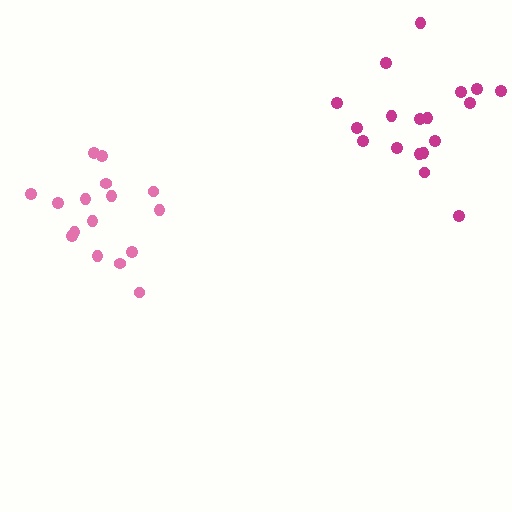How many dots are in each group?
Group 1: 16 dots, Group 2: 18 dots (34 total).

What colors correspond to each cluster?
The clusters are colored: pink, magenta.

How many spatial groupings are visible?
There are 2 spatial groupings.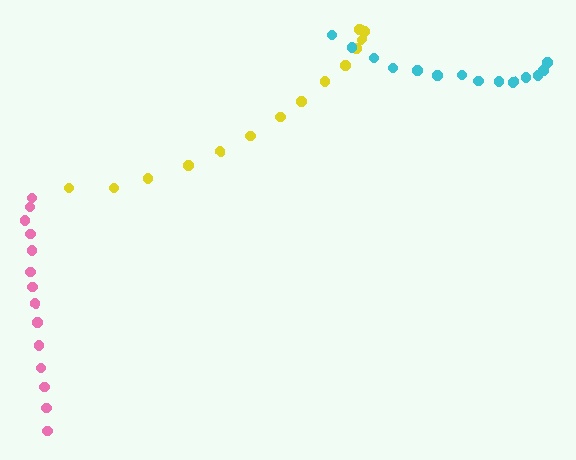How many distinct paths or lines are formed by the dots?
There are 3 distinct paths.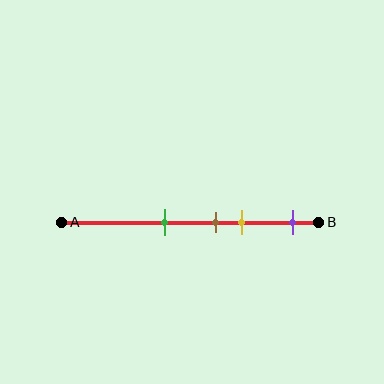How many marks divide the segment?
There are 4 marks dividing the segment.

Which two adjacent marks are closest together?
The brown and yellow marks are the closest adjacent pair.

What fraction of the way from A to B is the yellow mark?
The yellow mark is approximately 70% (0.7) of the way from A to B.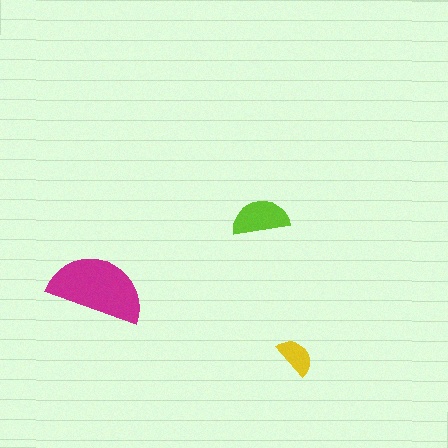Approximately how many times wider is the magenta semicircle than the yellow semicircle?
About 2.5 times wider.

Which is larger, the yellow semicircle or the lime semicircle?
The lime one.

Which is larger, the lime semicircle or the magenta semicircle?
The magenta one.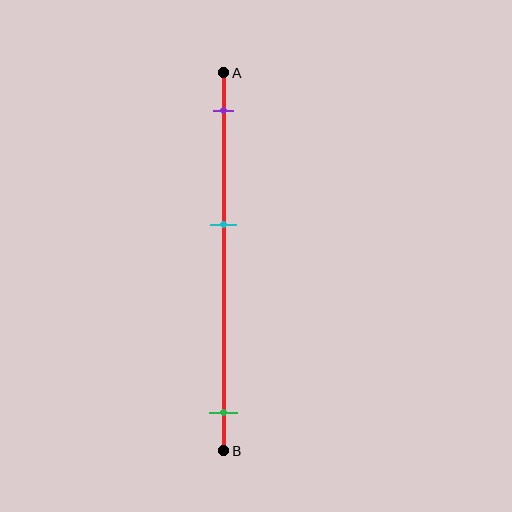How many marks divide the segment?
There are 3 marks dividing the segment.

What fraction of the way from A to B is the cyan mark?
The cyan mark is approximately 40% (0.4) of the way from A to B.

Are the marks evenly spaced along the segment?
No, the marks are not evenly spaced.